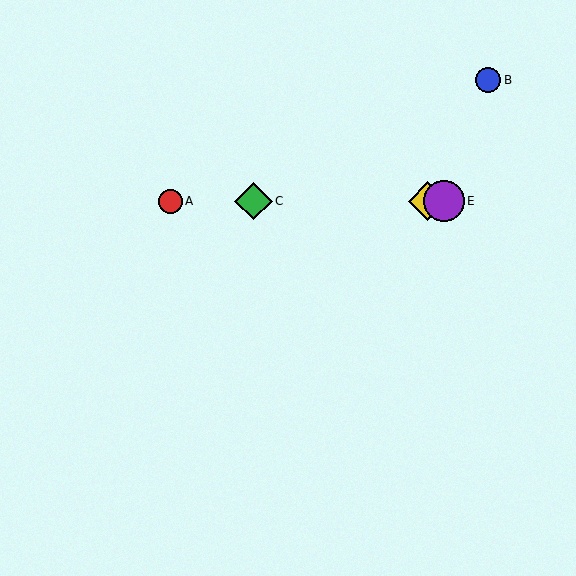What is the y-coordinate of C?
Object C is at y≈201.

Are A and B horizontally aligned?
No, A is at y≈201 and B is at y≈80.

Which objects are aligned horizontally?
Objects A, C, D, E are aligned horizontally.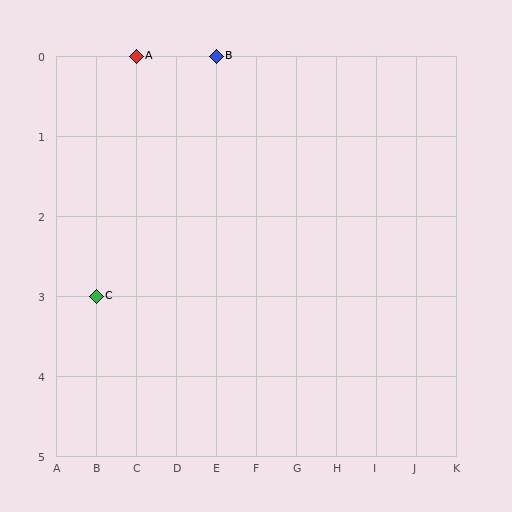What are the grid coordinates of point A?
Point A is at grid coordinates (C, 0).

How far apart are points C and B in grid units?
Points C and B are 3 columns and 3 rows apart (about 4.2 grid units diagonally).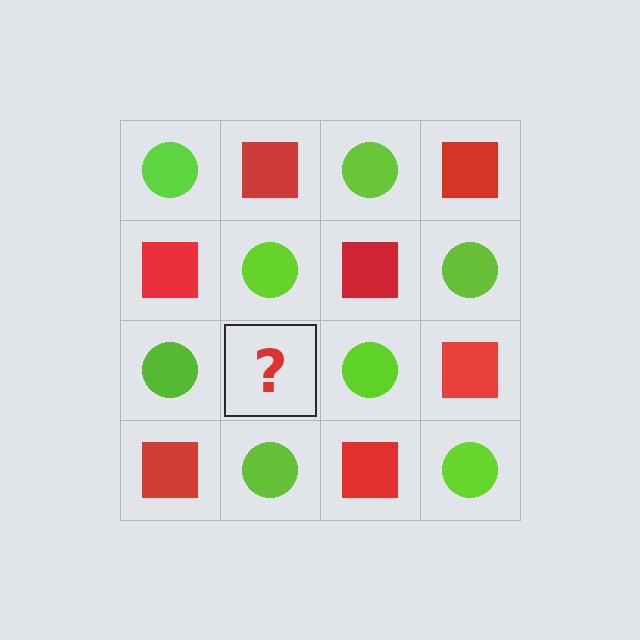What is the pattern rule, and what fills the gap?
The rule is that it alternates lime circle and red square in a checkerboard pattern. The gap should be filled with a red square.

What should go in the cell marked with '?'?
The missing cell should contain a red square.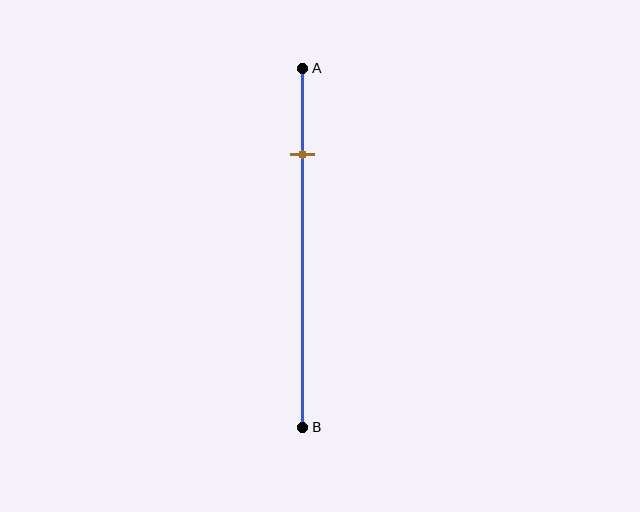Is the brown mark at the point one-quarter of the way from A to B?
Yes, the mark is approximately at the one-quarter point.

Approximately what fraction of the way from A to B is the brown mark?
The brown mark is approximately 25% of the way from A to B.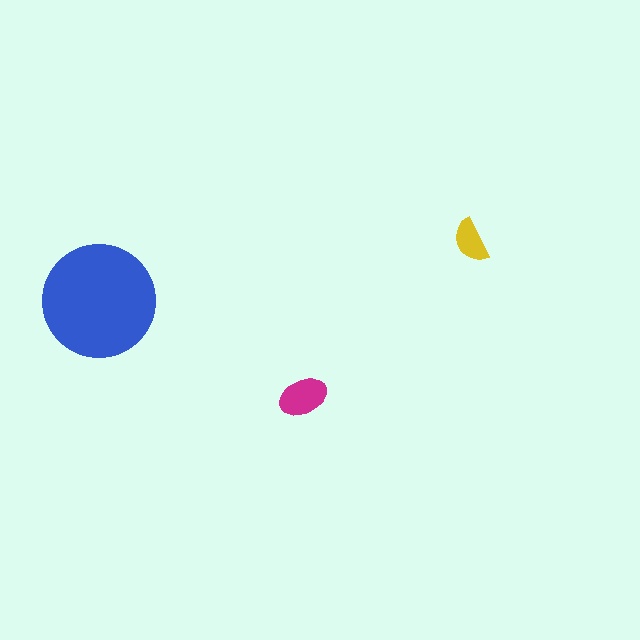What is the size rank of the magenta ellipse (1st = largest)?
2nd.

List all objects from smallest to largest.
The yellow semicircle, the magenta ellipse, the blue circle.